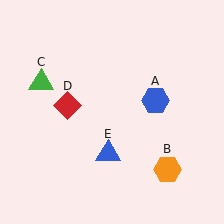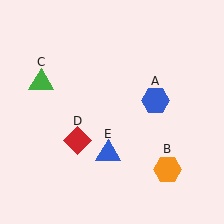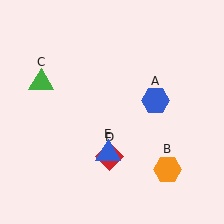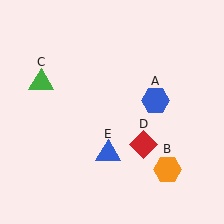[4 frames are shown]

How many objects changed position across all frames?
1 object changed position: red diamond (object D).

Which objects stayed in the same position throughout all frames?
Blue hexagon (object A) and orange hexagon (object B) and green triangle (object C) and blue triangle (object E) remained stationary.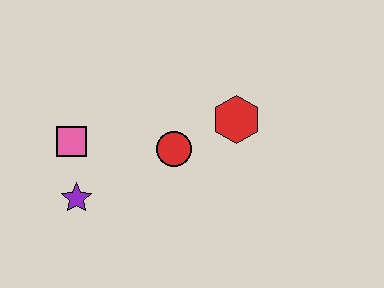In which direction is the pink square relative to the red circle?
The pink square is to the left of the red circle.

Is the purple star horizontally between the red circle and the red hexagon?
No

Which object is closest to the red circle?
The red hexagon is closest to the red circle.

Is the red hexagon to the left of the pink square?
No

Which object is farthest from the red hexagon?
The purple star is farthest from the red hexagon.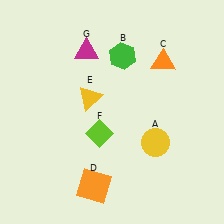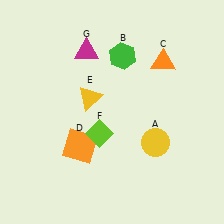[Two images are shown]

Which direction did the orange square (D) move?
The orange square (D) moved up.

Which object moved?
The orange square (D) moved up.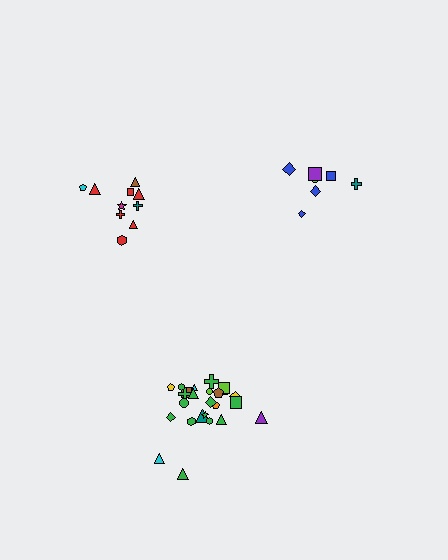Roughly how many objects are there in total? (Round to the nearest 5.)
Roughly 40 objects in total.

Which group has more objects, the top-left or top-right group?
The top-left group.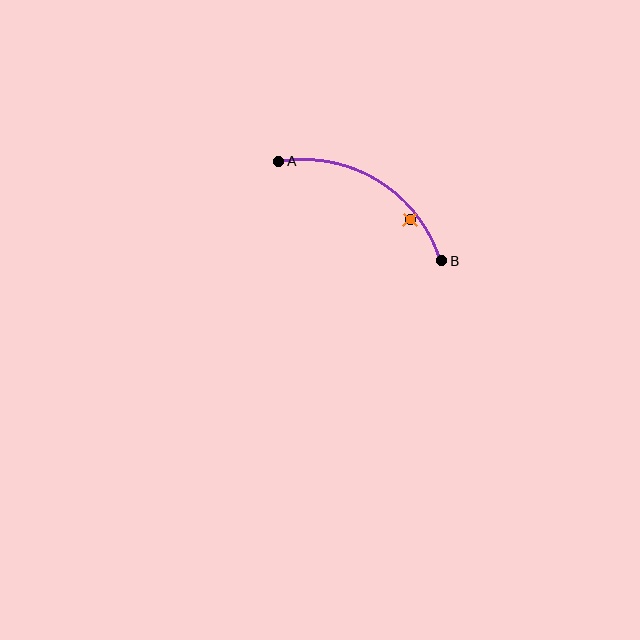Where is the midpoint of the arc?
The arc midpoint is the point on the curve farthest from the straight line joining A and B. It sits above that line.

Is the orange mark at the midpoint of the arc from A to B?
No — the orange mark does not lie on the arc at all. It sits slightly inside the curve.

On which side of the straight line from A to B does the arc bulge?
The arc bulges above the straight line connecting A and B.